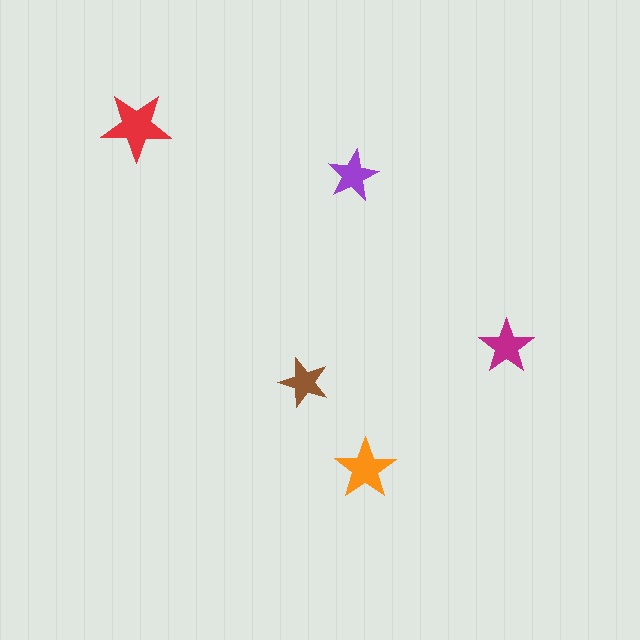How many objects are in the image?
There are 5 objects in the image.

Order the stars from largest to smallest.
the red one, the orange one, the magenta one, the purple one, the brown one.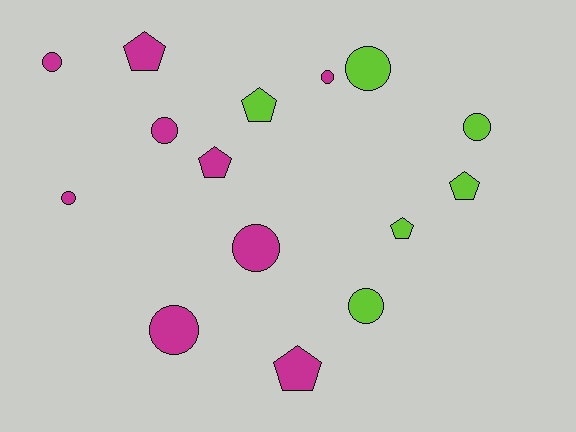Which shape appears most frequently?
Circle, with 9 objects.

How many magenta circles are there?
There are 6 magenta circles.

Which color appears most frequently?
Magenta, with 9 objects.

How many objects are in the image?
There are 15 objects.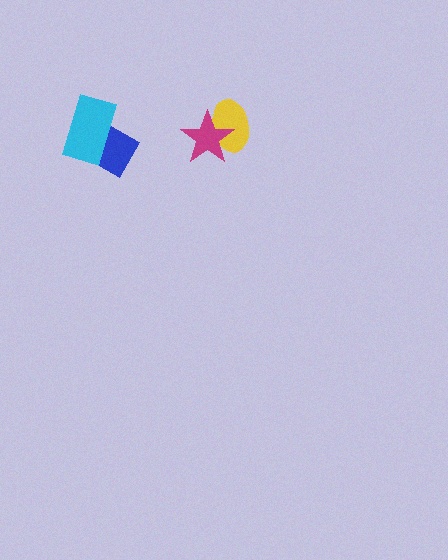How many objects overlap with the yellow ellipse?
1 object overlaps with the yellow ellipse.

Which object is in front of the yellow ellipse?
The magenta star is in front of the yellow ellipse.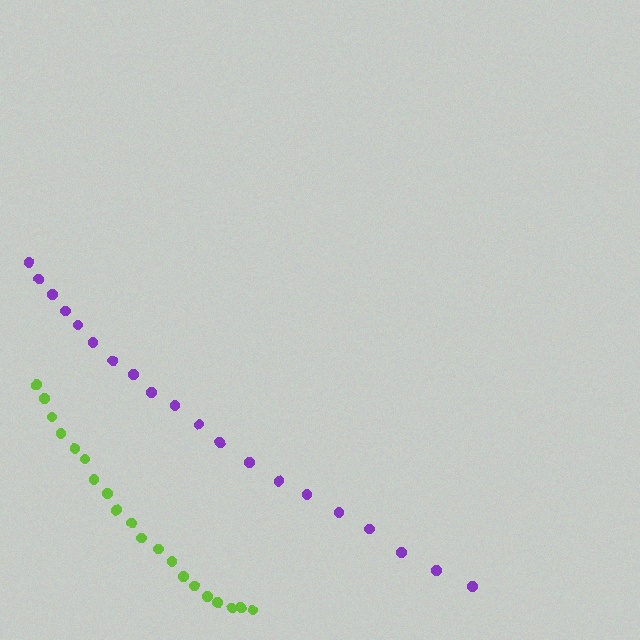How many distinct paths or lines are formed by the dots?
There are 2 distinct paths.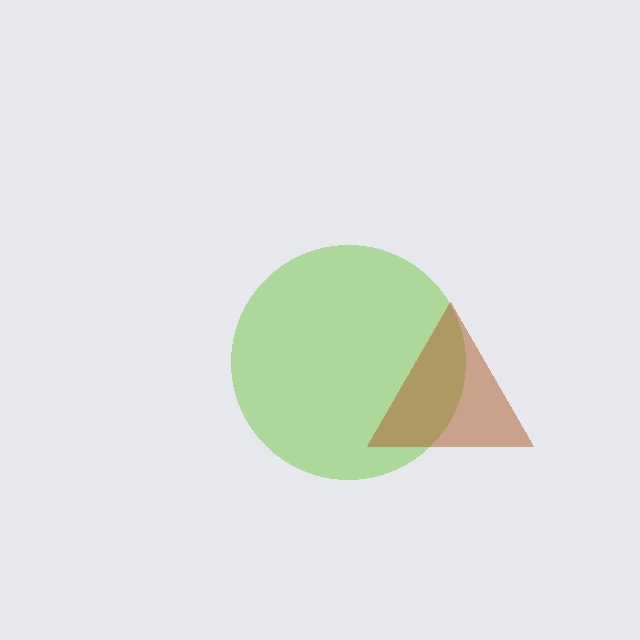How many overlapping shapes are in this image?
There are 2 overlapping shapes in the image.